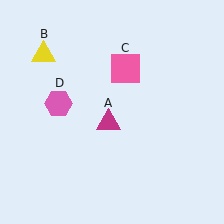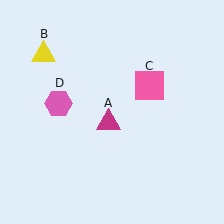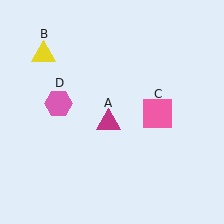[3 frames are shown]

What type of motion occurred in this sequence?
The pink square (object C) rotated clockwise around the center of the scene.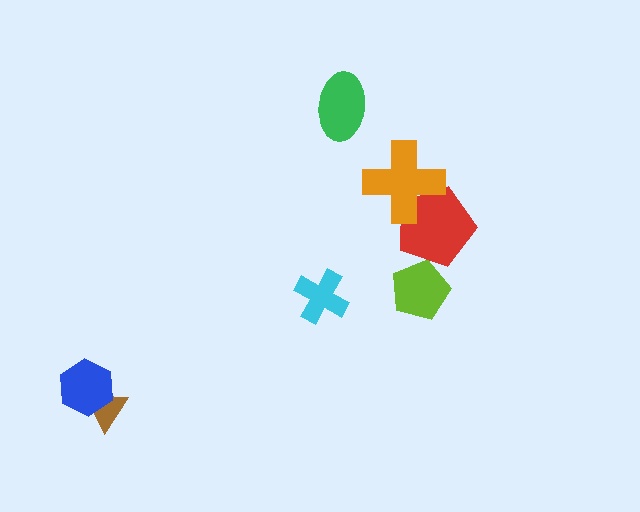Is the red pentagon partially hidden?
Yes, it is partially covered by another shape.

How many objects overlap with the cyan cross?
0 objects overlap with the cyan cross.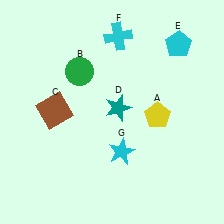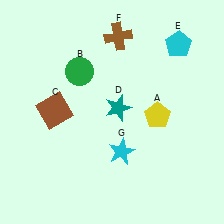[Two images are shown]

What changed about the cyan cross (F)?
In Image 1, F is cyan. In Image 2, it changed to brown.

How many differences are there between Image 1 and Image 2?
There is 1 difference between the two images.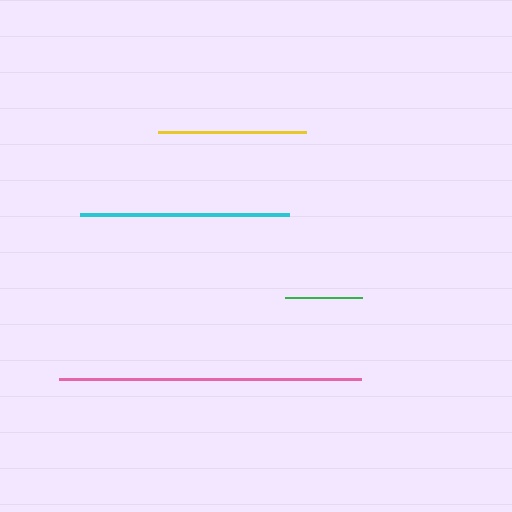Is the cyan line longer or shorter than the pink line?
The pink line is longer than the cyan line.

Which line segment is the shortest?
The green line is the shortest at approximately 77 pixels.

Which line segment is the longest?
The pink line is the longest at approximately 302 pixels.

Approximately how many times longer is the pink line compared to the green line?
The pink line is approximately 3.9 times the length of the green line.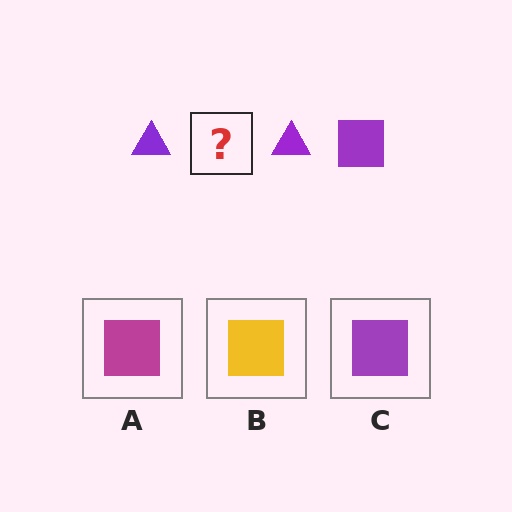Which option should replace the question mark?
Option C.